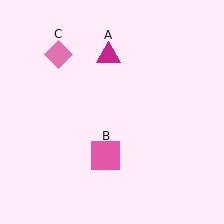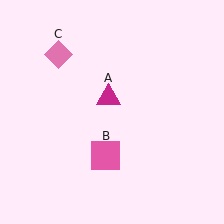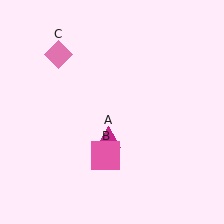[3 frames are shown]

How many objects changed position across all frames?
1 object changed position: magenta triangle (object A).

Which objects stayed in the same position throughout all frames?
Pink square (object B) and pink diamond (object C) remained stationary.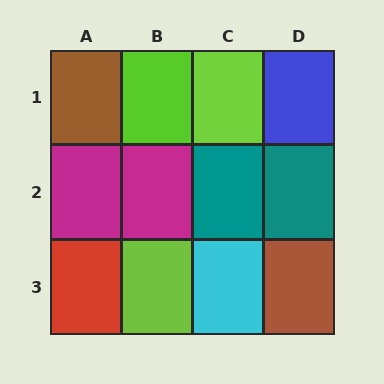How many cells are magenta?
2 cells are magenta.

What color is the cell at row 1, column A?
Brown.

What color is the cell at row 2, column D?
Teal.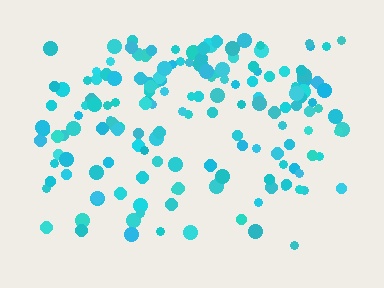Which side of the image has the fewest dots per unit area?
The bottom.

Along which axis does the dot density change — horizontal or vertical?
Vertical.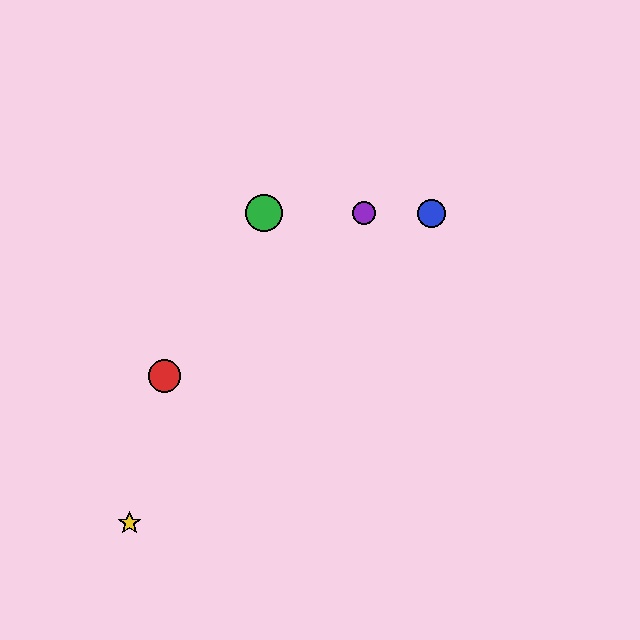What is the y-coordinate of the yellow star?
The yellow star is at y≈523.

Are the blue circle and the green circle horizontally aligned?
Yes, both are at y≈213.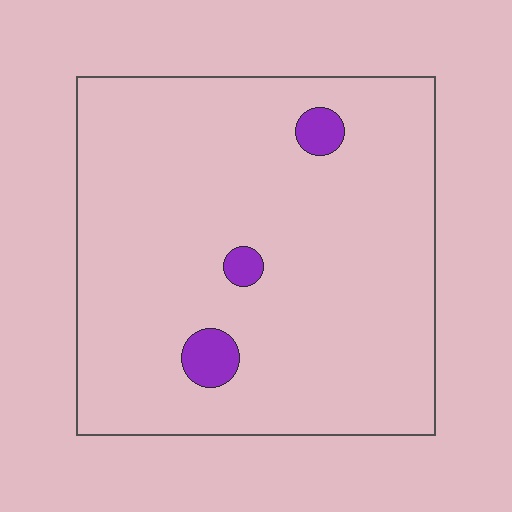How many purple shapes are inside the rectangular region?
3.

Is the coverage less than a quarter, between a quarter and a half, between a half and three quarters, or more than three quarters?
Less than a quarter.